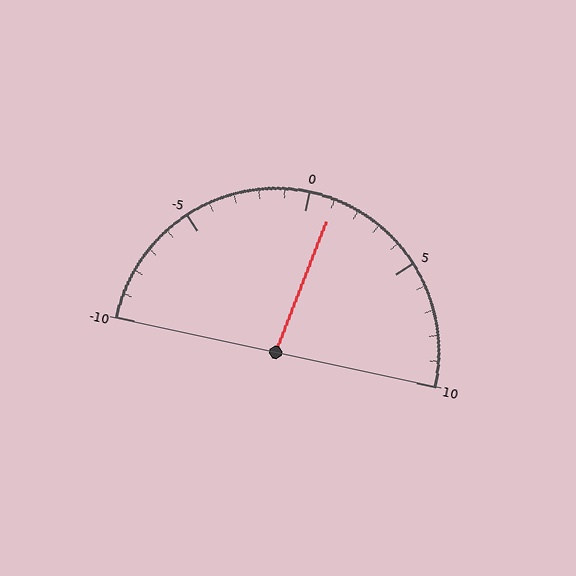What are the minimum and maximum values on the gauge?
The gauge ranges from -10 to 10.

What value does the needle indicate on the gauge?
The needle indicates approximately 1.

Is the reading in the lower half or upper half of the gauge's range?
The reading is in the upper half of the range (-10 to 10).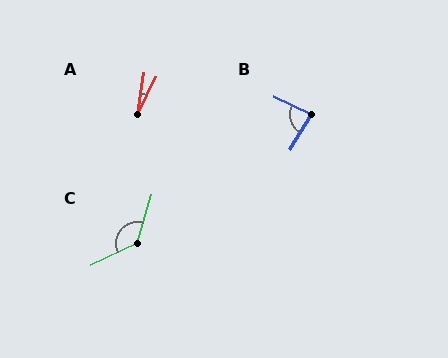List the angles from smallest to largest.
A (17°), B (85°), C (132°).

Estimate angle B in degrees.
Approximately 85 degrees.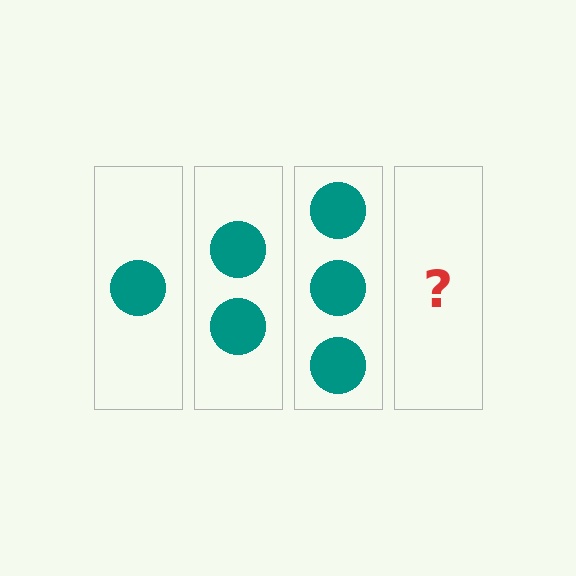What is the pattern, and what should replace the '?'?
The pattern is that each step adds one more circle. The '?' should be 4 circles.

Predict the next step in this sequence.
The next step is 4 circles.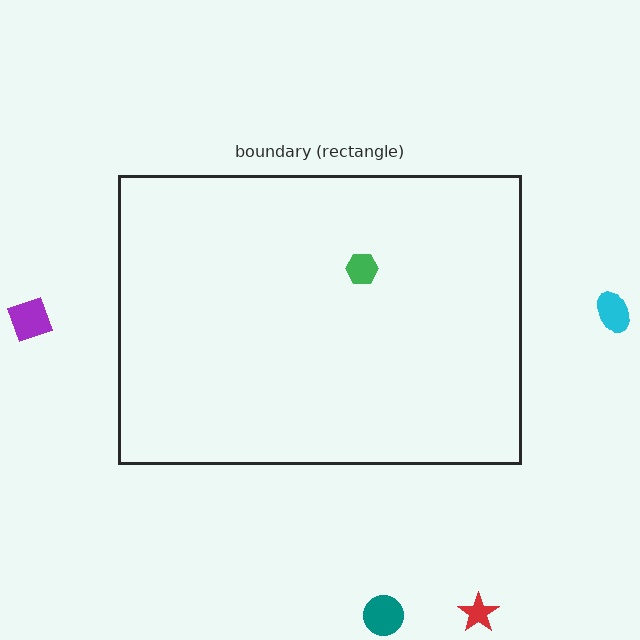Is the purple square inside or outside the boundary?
Outside.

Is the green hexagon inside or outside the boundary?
Inside.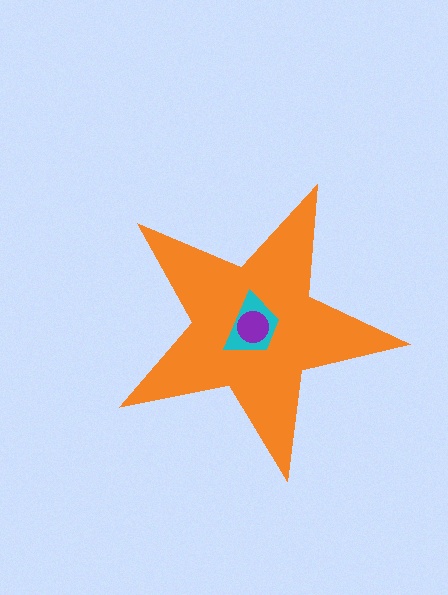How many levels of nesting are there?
3.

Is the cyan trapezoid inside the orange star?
Yes.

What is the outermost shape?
The orange star.